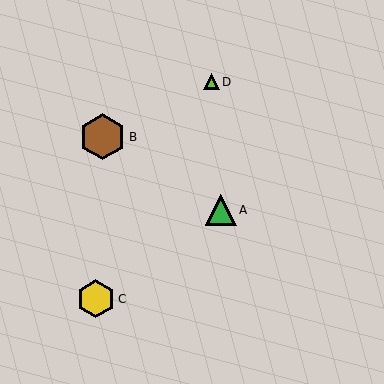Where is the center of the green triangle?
The center of the green triangle is at (221, 210).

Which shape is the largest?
The brown hexagon (labeled B) is the largest.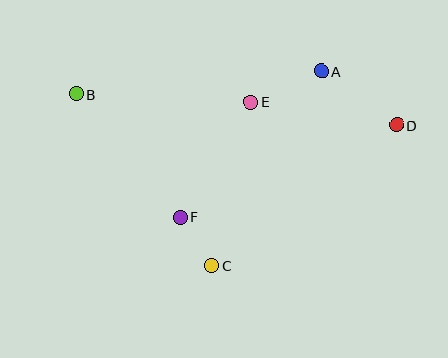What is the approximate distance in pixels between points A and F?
The distance between A and F is approximately 203 pixels.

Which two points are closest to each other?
Points C and F are closest to each other.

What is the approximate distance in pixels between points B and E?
The distance between B and E is approximately 175 pixels.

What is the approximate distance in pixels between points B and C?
The distance between B and C is approximately 219 pixels.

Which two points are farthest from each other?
Points B and D are farthest from each other.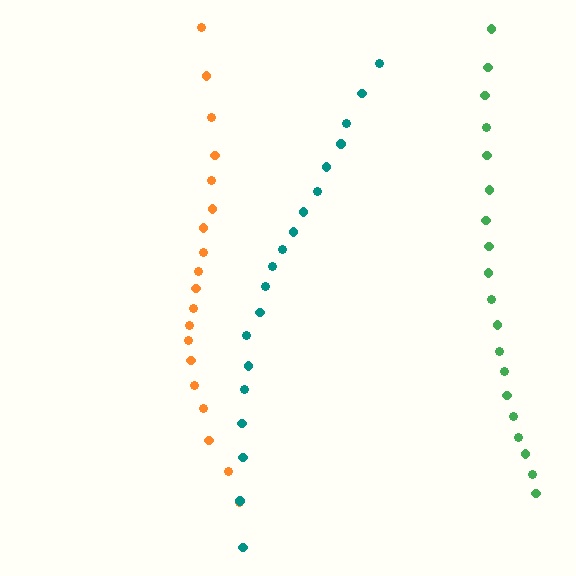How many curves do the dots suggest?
There are 3 distinct paths.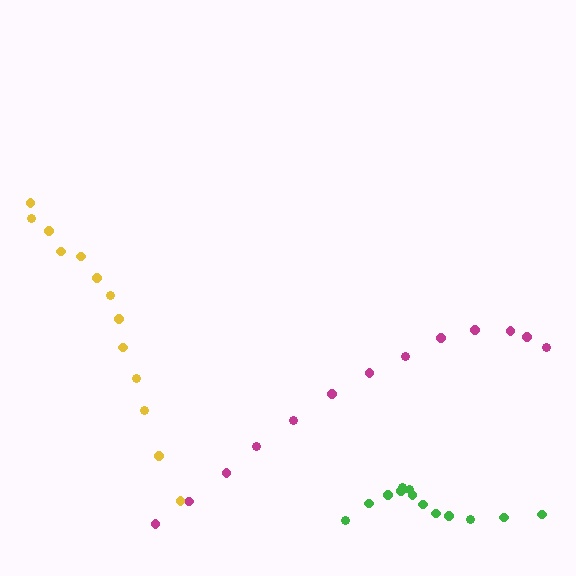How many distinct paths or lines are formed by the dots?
There are 3 distinct paths.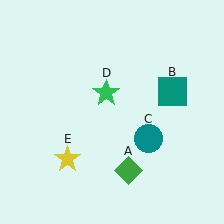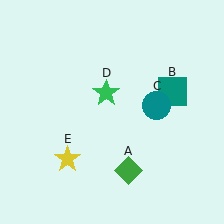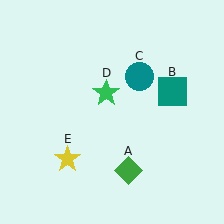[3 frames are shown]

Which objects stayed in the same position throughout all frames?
Green diamond (object A) and teal square (object B) and green star (object D) and yellow star (object E) remained stationary.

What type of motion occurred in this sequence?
The teal circle (object C) rotated counterclockwise around the center of the scene.